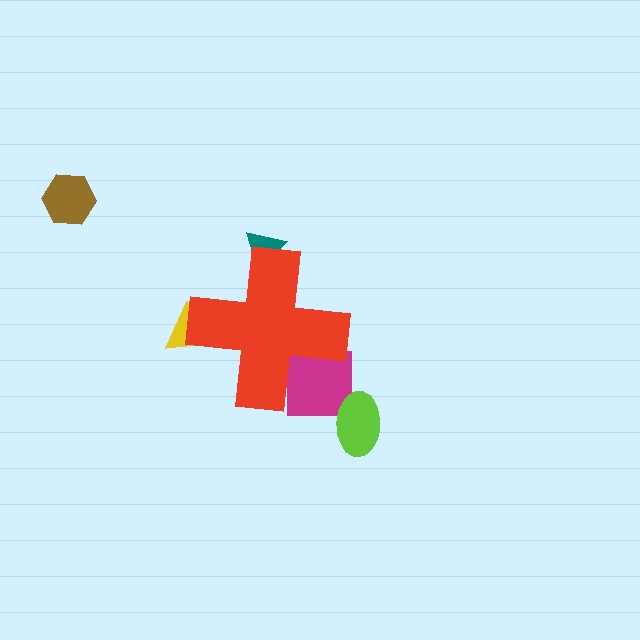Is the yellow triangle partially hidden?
Yes, the yellow triangle is partially hidden behind the red cross.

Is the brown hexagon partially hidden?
No, the brown hexagon is fully visible.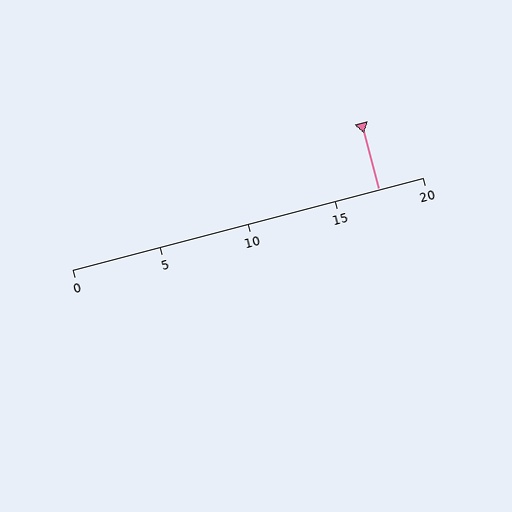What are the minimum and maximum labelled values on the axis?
The axis runs from 0 to 20.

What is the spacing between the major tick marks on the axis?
The major ticks are spaced 5 apart.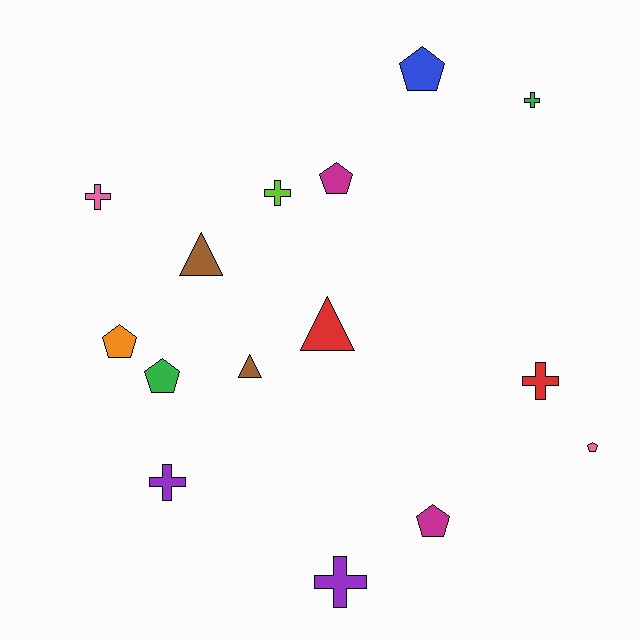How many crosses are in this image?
There are 6 crosses.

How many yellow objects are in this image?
There are no yellow objects.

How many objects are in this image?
There are 15 objects.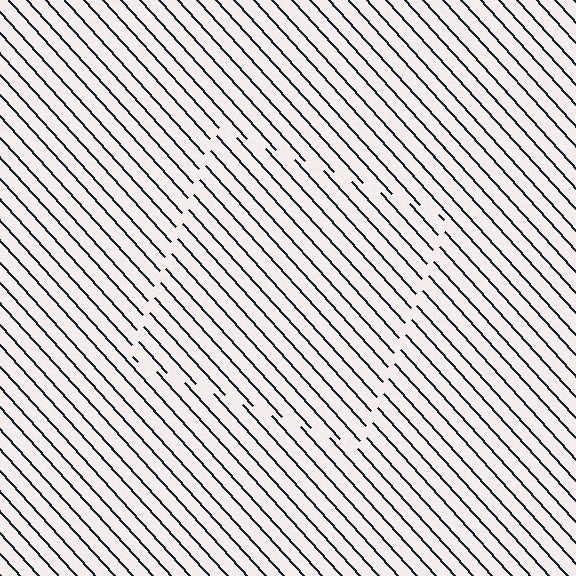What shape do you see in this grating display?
An illusory square. The interior of the shape contains the same grating, shifted by half a period — the contour is defined by the phase discontinuity where line-ends from the inner and outer gratings abut.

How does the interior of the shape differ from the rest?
The interior of the shape contains the same grating, shifted by half a period — the contour is defined by the phase discontinuity where line-ends from the inner and outer gratings abut.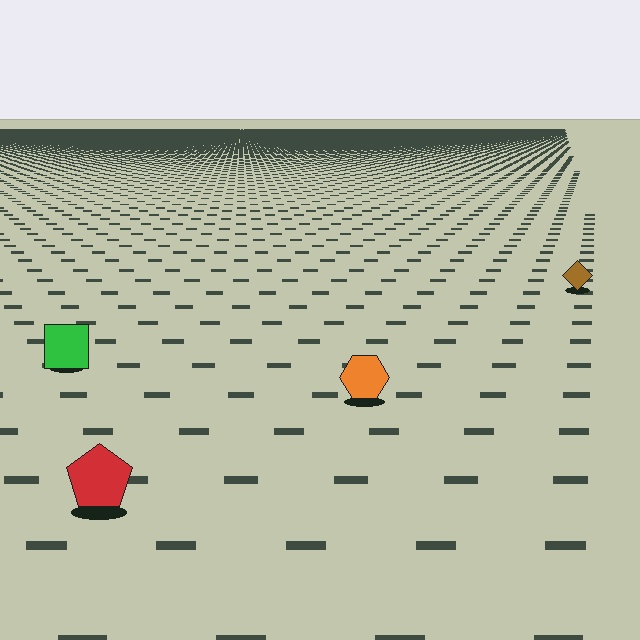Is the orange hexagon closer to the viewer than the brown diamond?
Yes. The orange hexagon is closer — you can tell from the texture gradient: the ground texture is coarser near it.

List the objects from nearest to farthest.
From nearest to farthest: the red pentagon, the orange hexagon, the green square, the brown diamond.